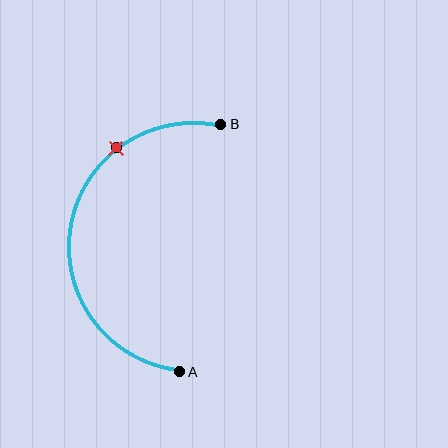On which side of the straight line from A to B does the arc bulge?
The arc bulges to the left of the straight line connecting A and B.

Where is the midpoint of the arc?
The arc midpoint is the point on the curve farthest from the straight line joining A and B. It sits to the left of that line.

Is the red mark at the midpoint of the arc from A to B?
No. The red mark lies on the arc but is closer to endpoint B. The arc midpoint would be at the point on the curve equidistant along the arc from both A and B.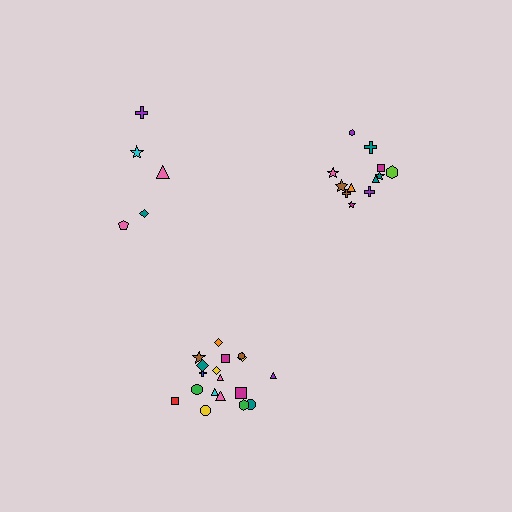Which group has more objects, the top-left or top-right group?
The top-right group.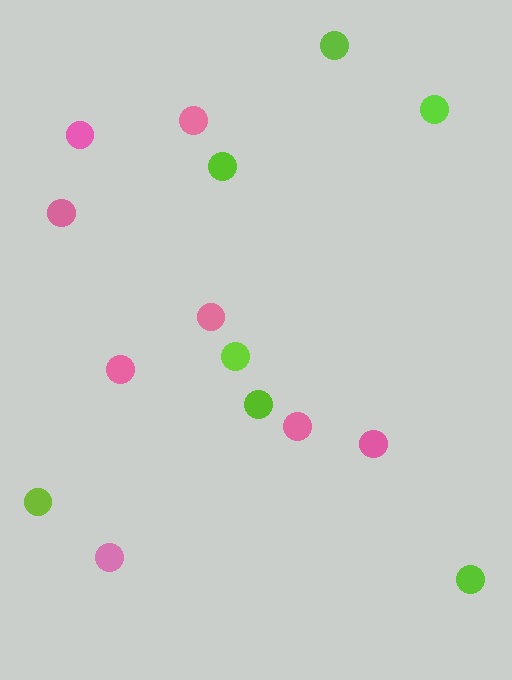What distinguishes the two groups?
There are 2 groups: one group of pink circles (8) and one group of lime circles (7).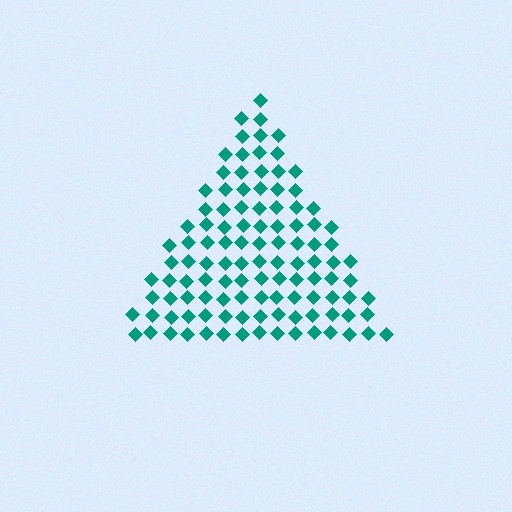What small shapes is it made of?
It is made of small diamonds.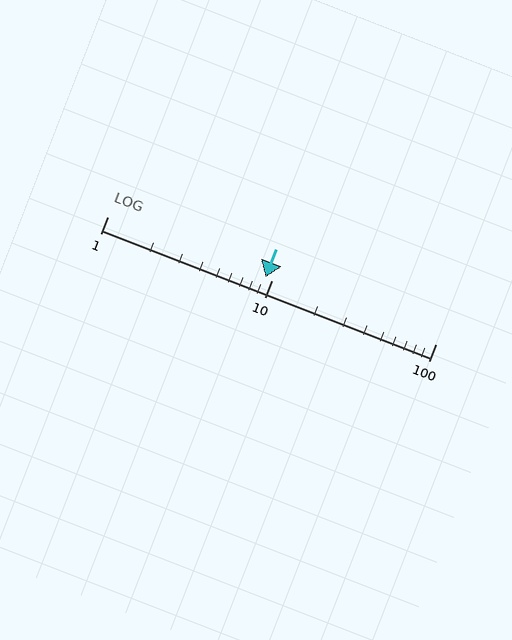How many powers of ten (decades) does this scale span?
The scale spans 2 decades, from 1 to 100.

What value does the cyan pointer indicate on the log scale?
The pointer indicates approximately 9.2.